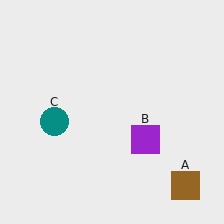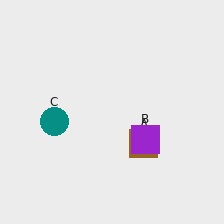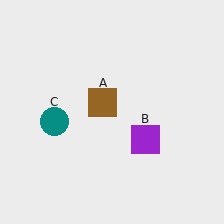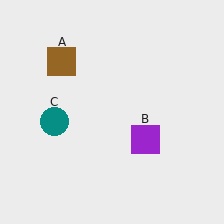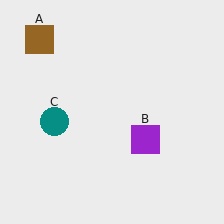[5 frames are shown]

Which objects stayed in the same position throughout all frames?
Purple square (object B) and teal circle (object C) remained stationary.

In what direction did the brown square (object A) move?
The brown square (object A) moved up and to the left.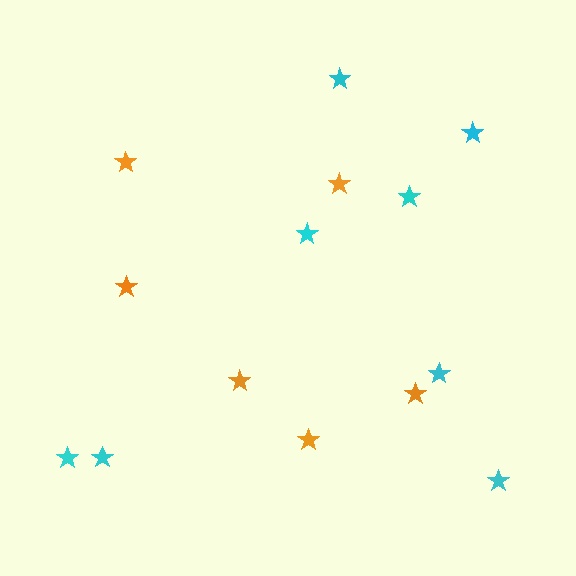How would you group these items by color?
There are 2 groups: one group of cyan stars (8) and one group of orange stars (6).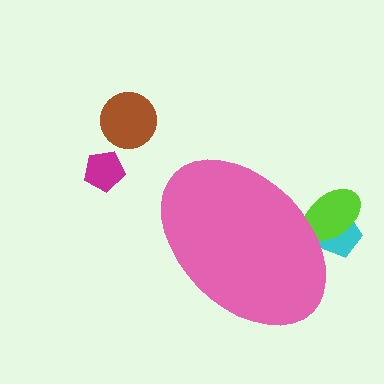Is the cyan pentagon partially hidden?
Yes, the cyan pentagon is partially hidden behind the pink ellipse.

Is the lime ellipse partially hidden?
Yes, the lime ellipse is partially hidden behind the pink ellipse.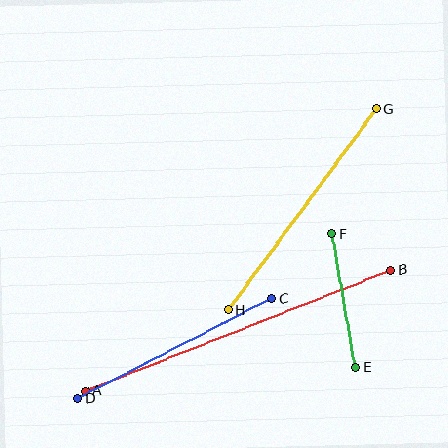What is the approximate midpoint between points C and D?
The midpoint is at approximately (175, 349) pixels.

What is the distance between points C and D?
The distance is approximately 218 pixels.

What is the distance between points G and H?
The distance is approximately 250 pixels.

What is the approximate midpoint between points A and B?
The midpoint is at approximately (238, 330) pixels.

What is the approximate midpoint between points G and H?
The midpoint is at approximately (302, 209) pixels.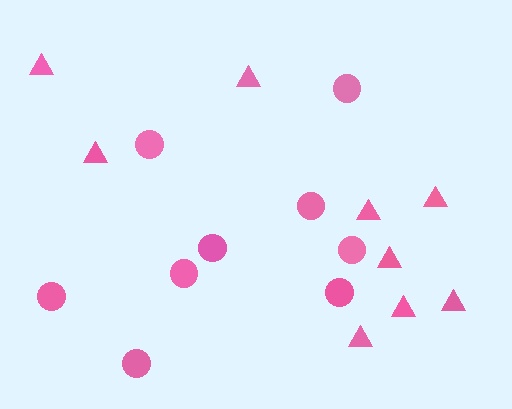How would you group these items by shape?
There are 2 groups: one group of circles (9) and one group of triangles (9).